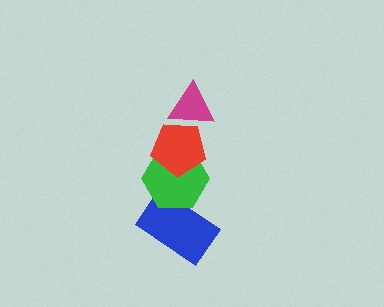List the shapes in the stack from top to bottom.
From top to bottom: the magenta triangle, the red pentagon, the green hexagon, the blue rectangle.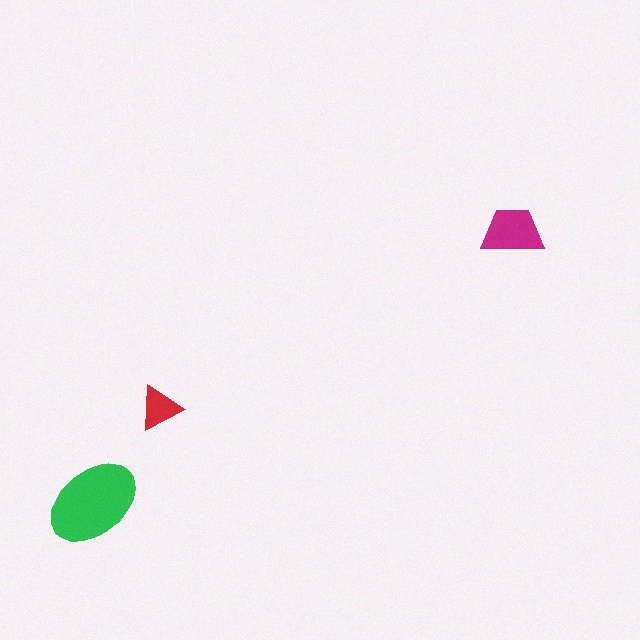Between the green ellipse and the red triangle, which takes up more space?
The green ellipse.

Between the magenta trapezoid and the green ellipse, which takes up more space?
The green ellipse.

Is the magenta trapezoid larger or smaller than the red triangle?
Larger.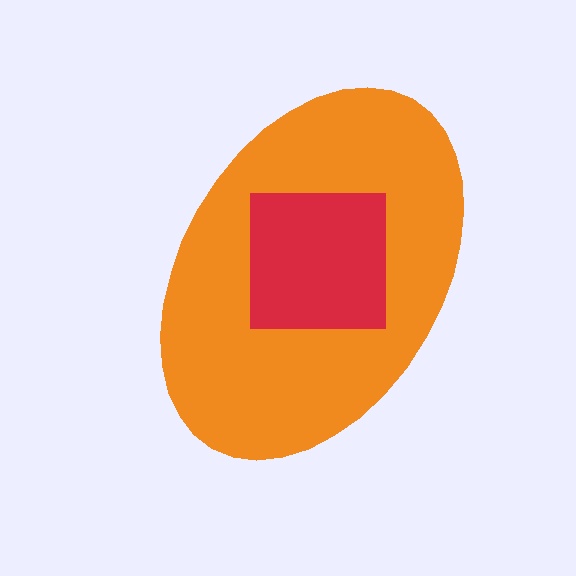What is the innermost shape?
The red square.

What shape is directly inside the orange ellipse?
The red square.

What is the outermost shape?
The orange ellipse.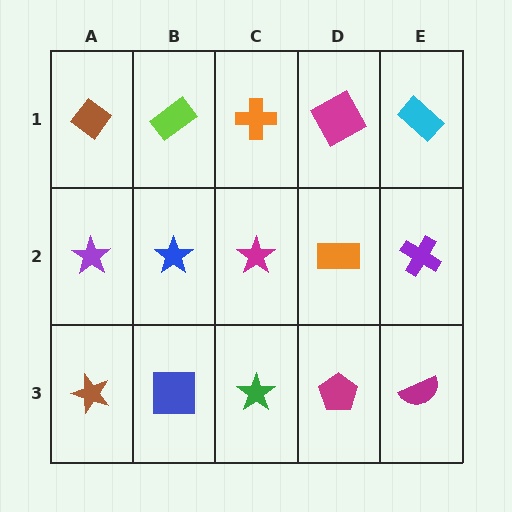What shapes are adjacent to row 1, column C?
A magenta star (row 2, column C), a lime rectangle (row 1, column B), a magenta square (row 1, column D).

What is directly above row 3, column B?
A blue star.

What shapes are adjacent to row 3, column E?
A purple cross (row 2, column E), a magenta pentagon (row 3, column D).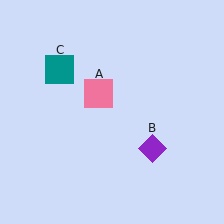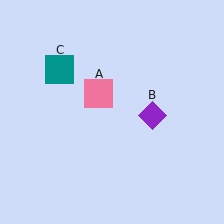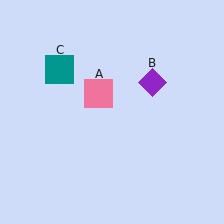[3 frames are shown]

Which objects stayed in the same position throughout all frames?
Pink square (object A) and teal square (object C) remained stationary.